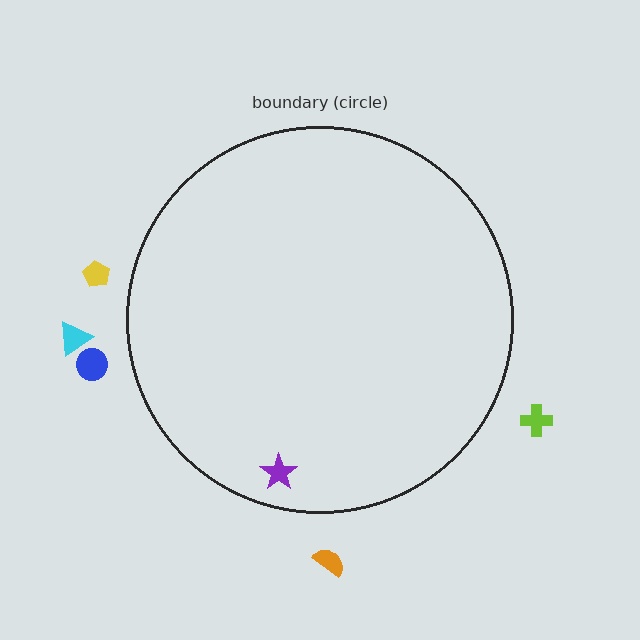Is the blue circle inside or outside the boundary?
Outside.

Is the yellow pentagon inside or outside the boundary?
Outside.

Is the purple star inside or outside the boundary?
Inside.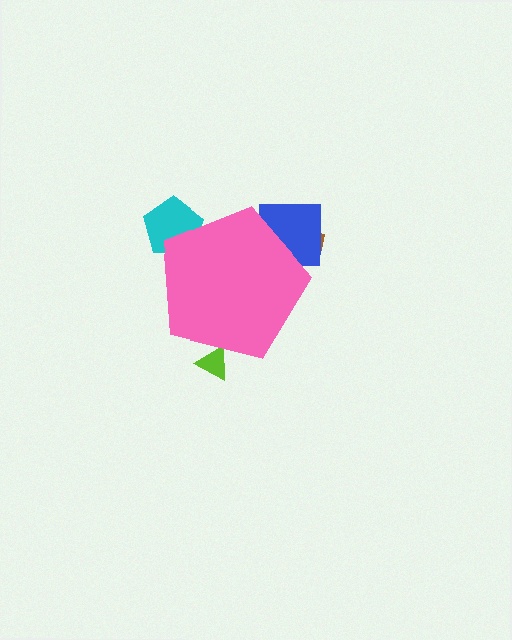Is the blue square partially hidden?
Yes, the blue square is partially hidden behind the pink pentagon.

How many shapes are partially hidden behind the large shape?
4 shapes are partially hidden.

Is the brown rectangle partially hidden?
Yes, the brown rectangle is partially hidden behind the pink pentagon.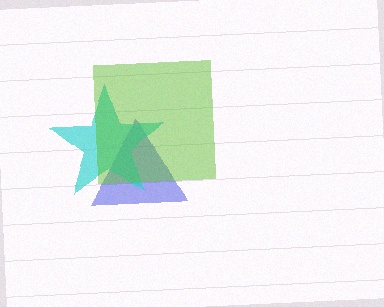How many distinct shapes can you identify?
There are 3 distinct shapes: a blue triangle, a cyan star, a lime square.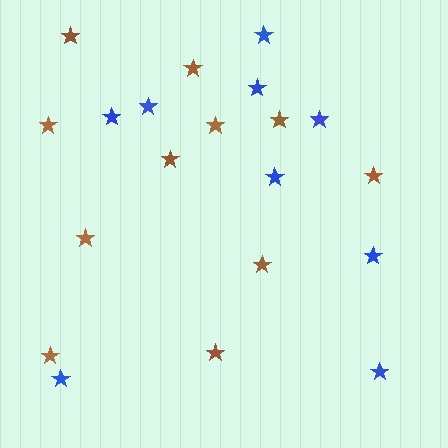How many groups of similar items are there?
There are 2 groups: one group of blue stars (9) and one group of brown stars (11).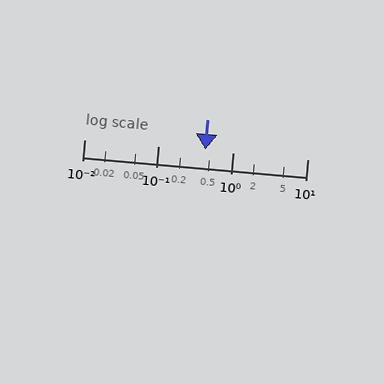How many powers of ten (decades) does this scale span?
The scale spans 3 decades, from 0.01 to 10.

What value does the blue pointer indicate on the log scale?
The pointer indicates approximately 0.42.